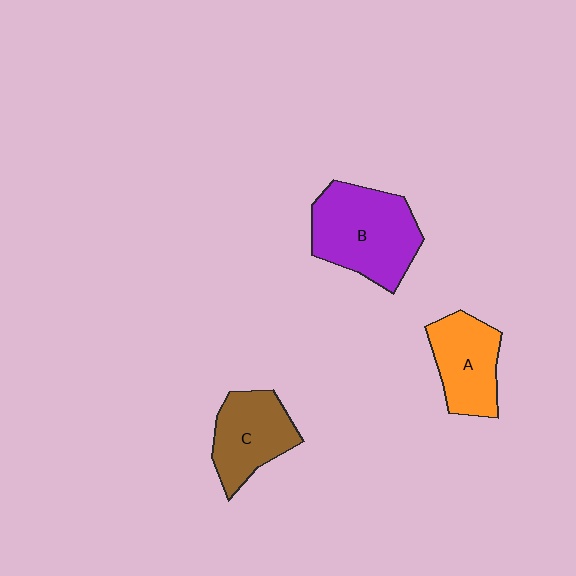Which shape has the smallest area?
Shape A (orange).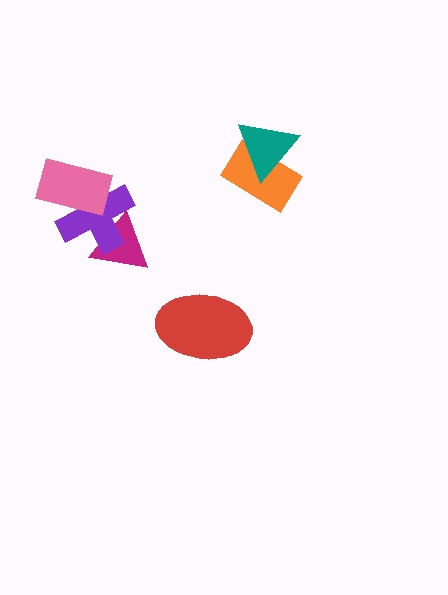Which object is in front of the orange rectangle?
The teal triangle is in front of the orange rectangle.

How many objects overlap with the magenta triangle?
1 object overlaps with the magenta triangle.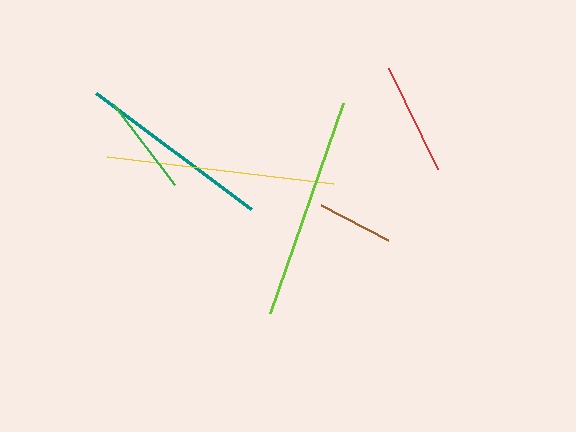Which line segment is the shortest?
The brown line is the shortest at approximately 76 pixels.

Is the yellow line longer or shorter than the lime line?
The yellow line is longer than the lime line.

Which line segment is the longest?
The yellow line is the longest at approximately 228 pixels.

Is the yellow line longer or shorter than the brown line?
The yellow line is longer than the brown line.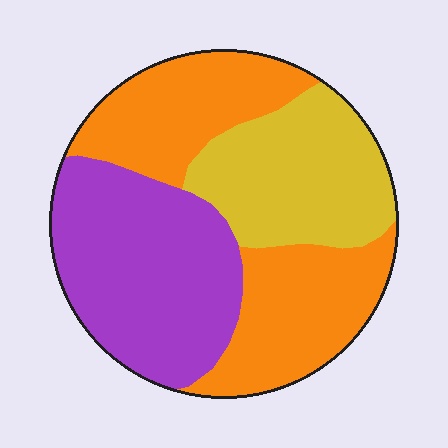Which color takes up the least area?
Yellow, at roughly 25%.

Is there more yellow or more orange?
Orange.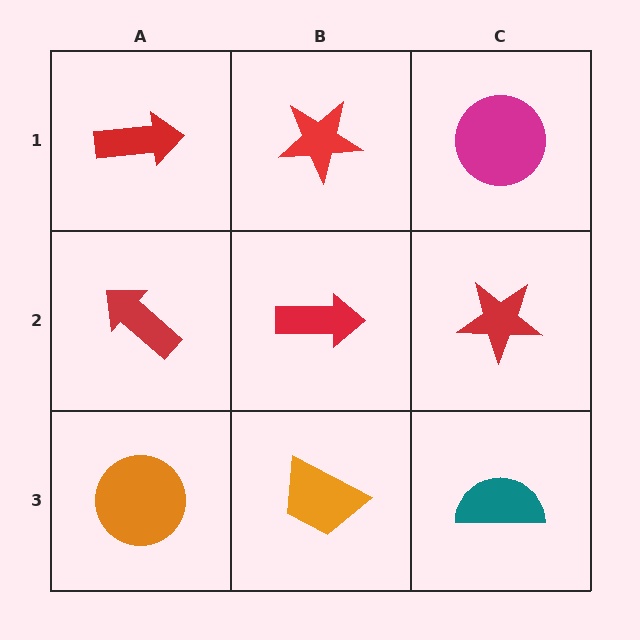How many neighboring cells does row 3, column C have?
2.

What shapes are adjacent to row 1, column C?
A red star (row 2, column C), a red star (row 1, column B).